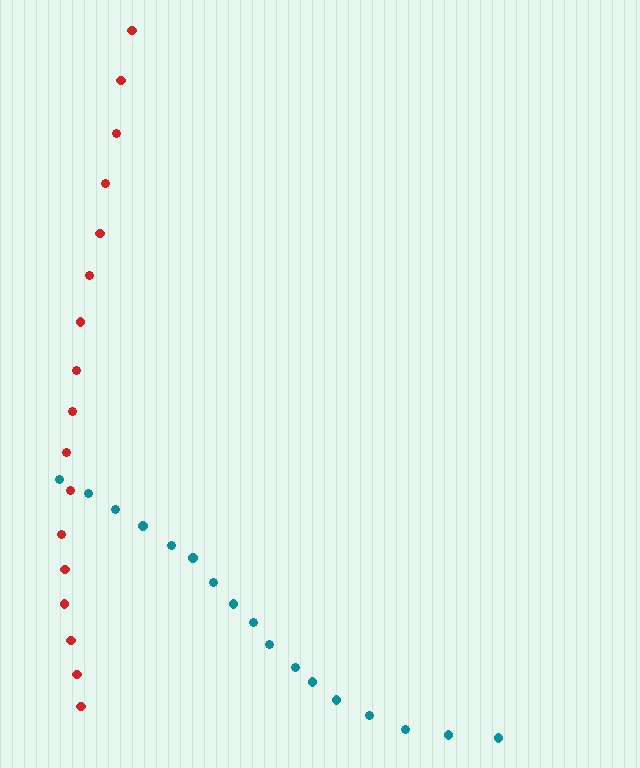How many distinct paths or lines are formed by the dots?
There are 2 distinct paths.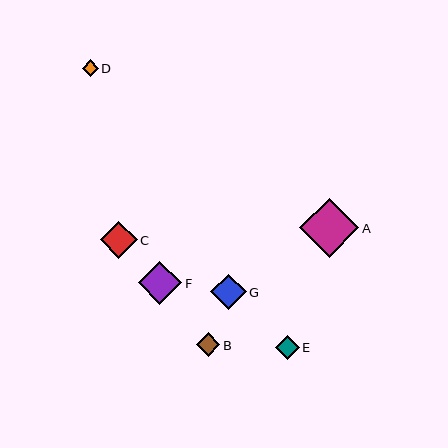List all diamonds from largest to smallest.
From largest to smallest: A, F, C, G, E, B, D.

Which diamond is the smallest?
Diamond D is the smallest with a size of approximately 16 pixels.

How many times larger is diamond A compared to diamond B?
Diamond A is approximately 2.6 times the size of diamond B.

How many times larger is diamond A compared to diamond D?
Diamond A is approximately 3.6 times the size of diamond D.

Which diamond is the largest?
Diamond A is the largest with a size of approximately 59 pixels.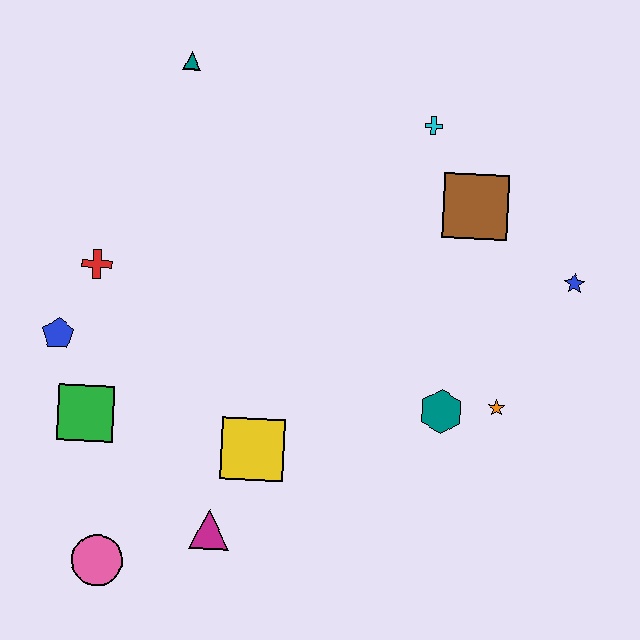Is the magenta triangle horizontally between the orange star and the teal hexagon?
No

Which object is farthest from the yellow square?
The teal triangle is farthest from the yellow square.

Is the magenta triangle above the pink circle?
Yes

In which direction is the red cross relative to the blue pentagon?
The red cross is above the blue pentagon.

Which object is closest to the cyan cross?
The brown square is closest to the cyan cross.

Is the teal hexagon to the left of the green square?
No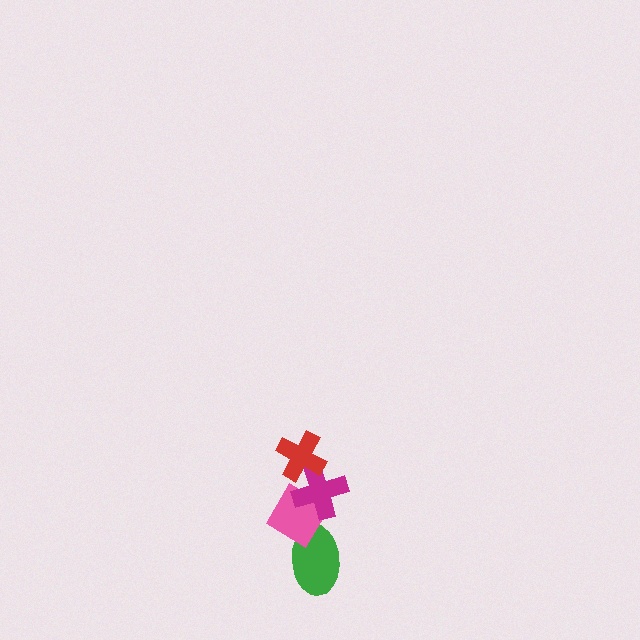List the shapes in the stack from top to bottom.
From top to bottom: the red cross, the magenta cross, the pink diamond, the green ellipse.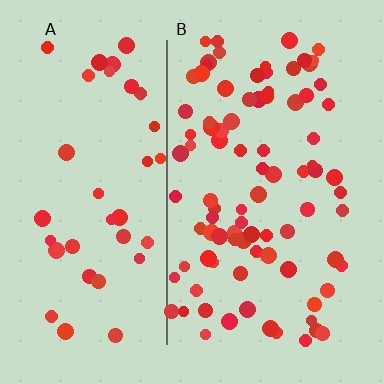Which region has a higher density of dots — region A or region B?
B (the right).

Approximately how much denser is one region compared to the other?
Approximately 2.3× — region B over region A.